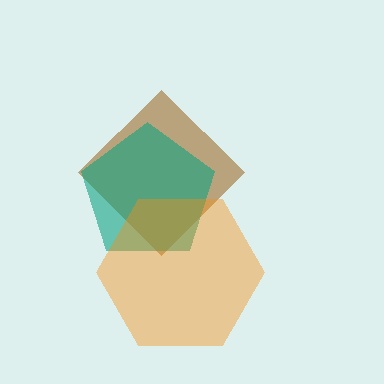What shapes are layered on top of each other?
The layered shapes are: a brown diamond, a teal pentagon, an orange hexagon.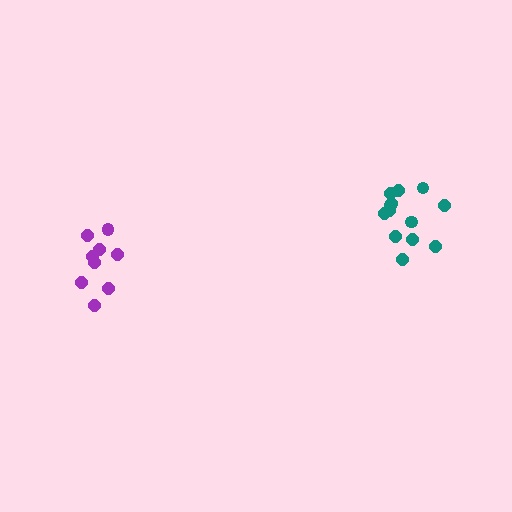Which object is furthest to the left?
The purple cluster is leftmost.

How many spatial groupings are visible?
There are 2 spatial groupings.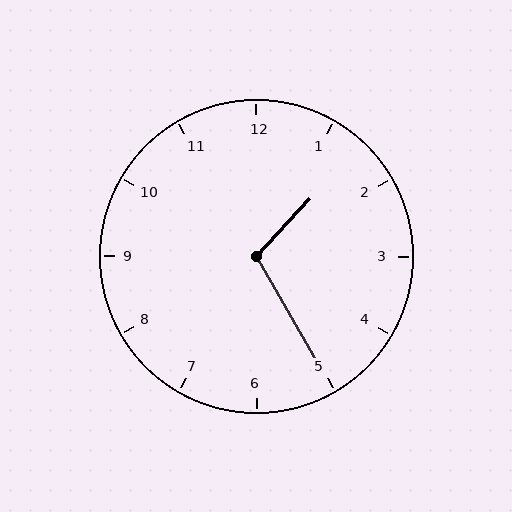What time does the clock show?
1:25.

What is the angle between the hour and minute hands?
Approximately 108 degrees.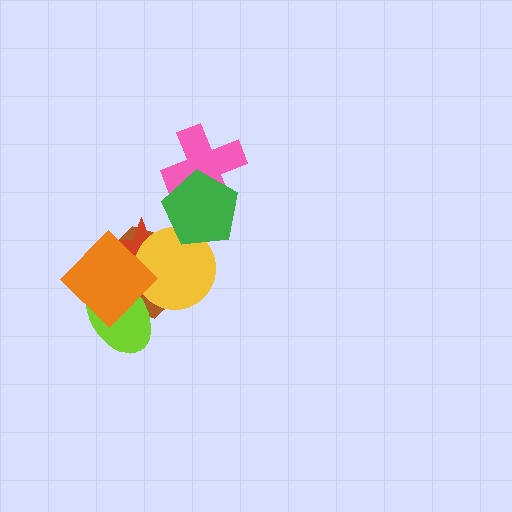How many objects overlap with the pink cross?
1 object overlaps with the pink cross.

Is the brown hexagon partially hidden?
Yes, it is partially covered by another shape.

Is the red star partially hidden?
Yes, it is partially covered by another shape.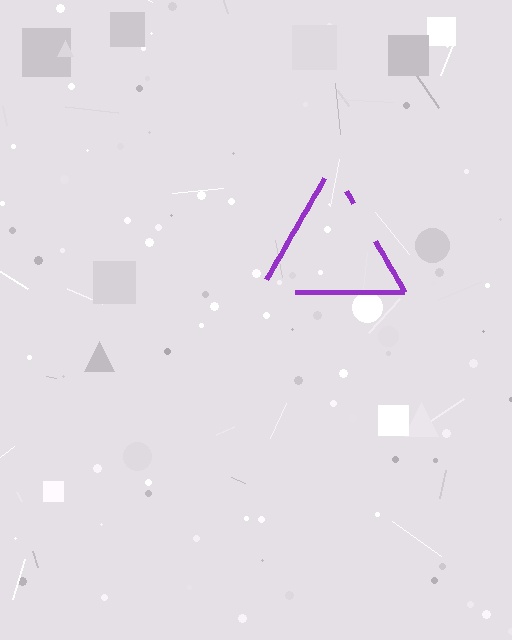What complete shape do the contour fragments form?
The contour fragments form a triangle.